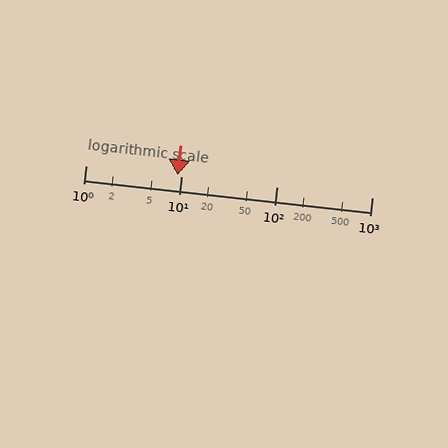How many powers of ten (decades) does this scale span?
The scale spans 3 decades, from 1 to 1000.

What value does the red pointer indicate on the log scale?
The pointer indicates approximately 9.2.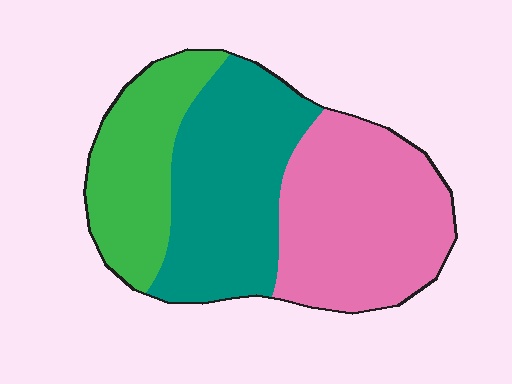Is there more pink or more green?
Pink.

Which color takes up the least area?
Green, at roughly 25%.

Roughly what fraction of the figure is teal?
Teal covers 36% of the figure.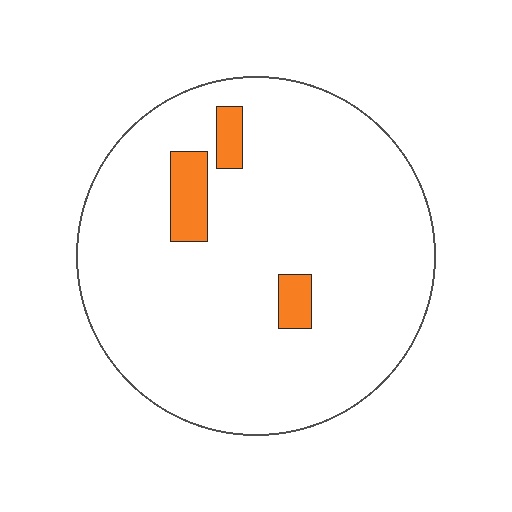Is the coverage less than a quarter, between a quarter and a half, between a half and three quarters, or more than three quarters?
Less than a quarter.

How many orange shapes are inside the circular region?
3.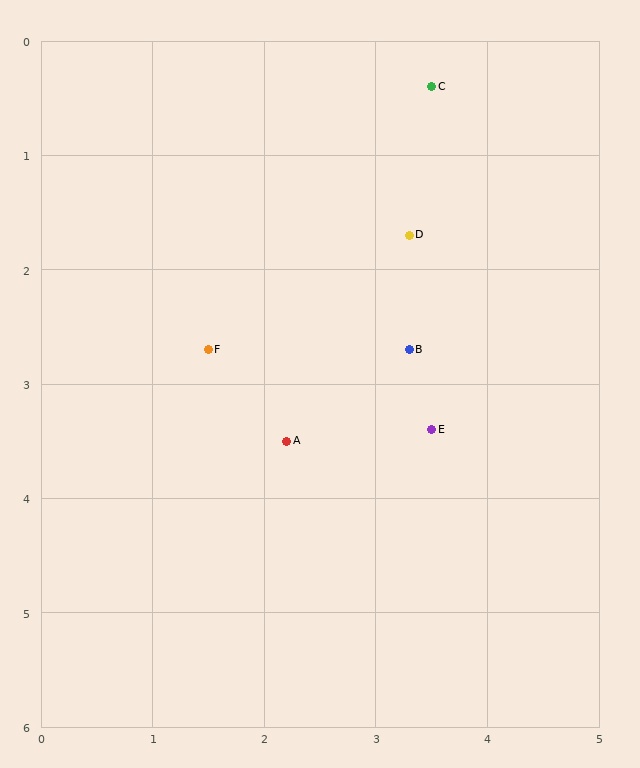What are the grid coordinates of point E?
Point E is at approximately (3.5, 3.4).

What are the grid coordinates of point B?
Point B is at approximately (3.3, 2.7).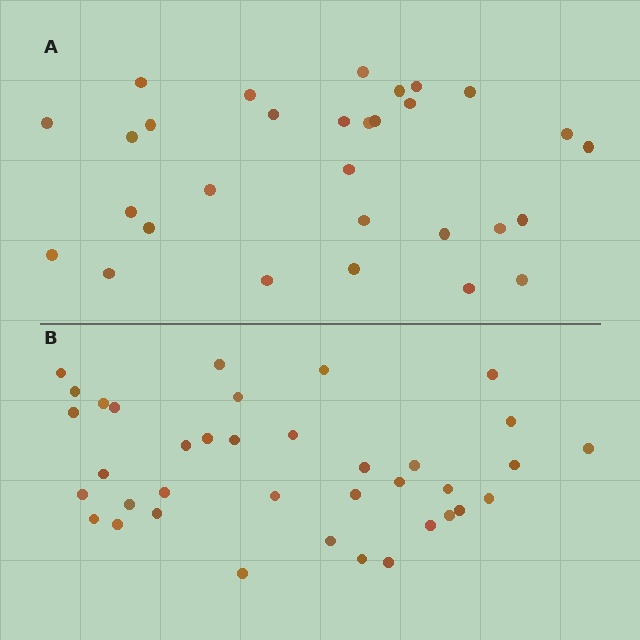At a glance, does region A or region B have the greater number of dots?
Region B (the bottom region) has more dots.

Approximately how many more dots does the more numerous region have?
Region B has roughly 8 or so more dots than region A.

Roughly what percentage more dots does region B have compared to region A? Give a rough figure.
About 25% more.